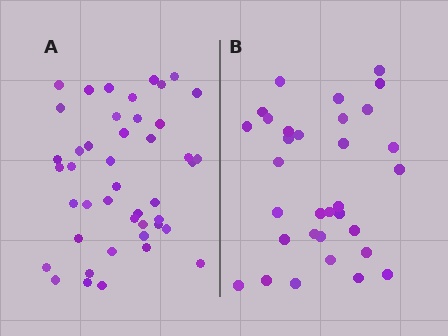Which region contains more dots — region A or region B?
Region A (the left region) has more dots.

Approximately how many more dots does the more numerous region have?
Region A has roughly 12 or so more dots than region B.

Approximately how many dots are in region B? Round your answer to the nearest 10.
About 30 dots. (The exact count is 32, which rounds to 30.)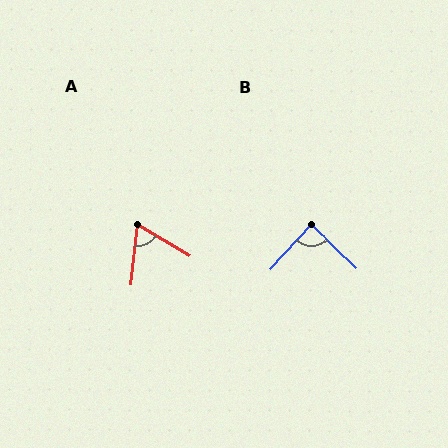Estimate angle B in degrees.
Approximately 89 degrees.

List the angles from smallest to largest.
A (65°), B (89°).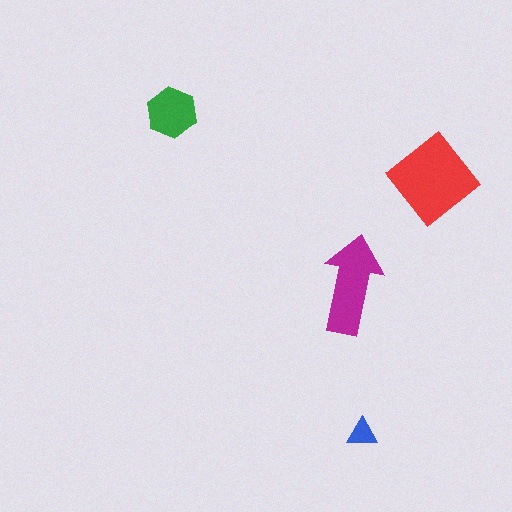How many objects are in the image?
There are 4 objects in the image.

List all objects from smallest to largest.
The blue triangle, the green hexagon, the magenta arrow, the red diamond.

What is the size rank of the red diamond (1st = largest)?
1st.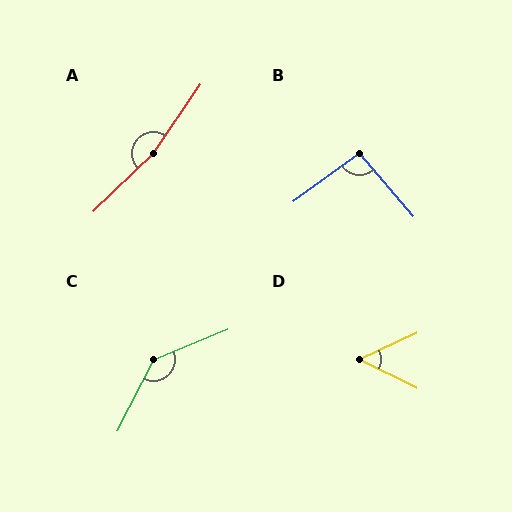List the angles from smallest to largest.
D (51°), B (95°), C (139°), A (169°).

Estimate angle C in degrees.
Approximately 139 degrees.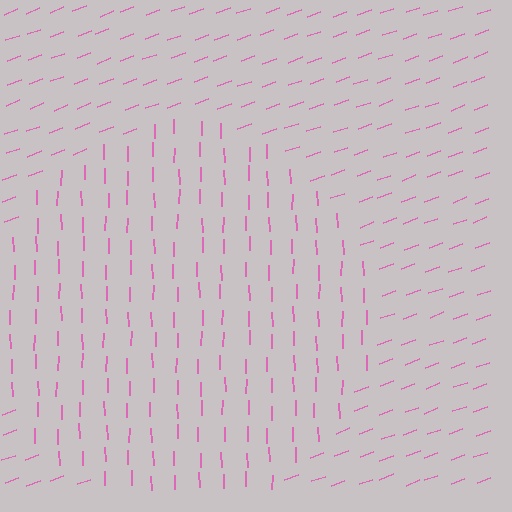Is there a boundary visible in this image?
Yes, there is a texture boundary formed by a change in line orientation.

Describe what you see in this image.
The image is filled with small pink line segments. A circle region in the image has lines oriented differently from the surrounding lines, creating a visible texture boundary.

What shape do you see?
I see a circle.